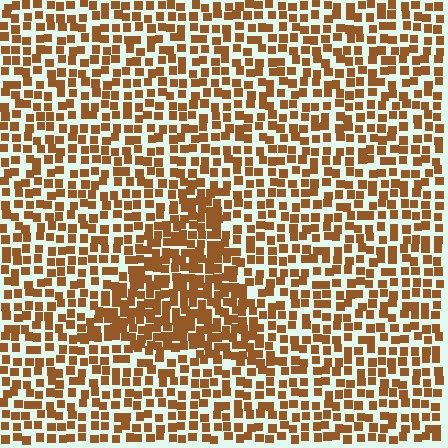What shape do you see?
I see a triangle.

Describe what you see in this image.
The image contains small brown elements arranged at two different densities. A triangle-shaped region is visible where the elements are more densely packed than the surrounding area.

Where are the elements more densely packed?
The elements are more densely packed inside the triangle boundary.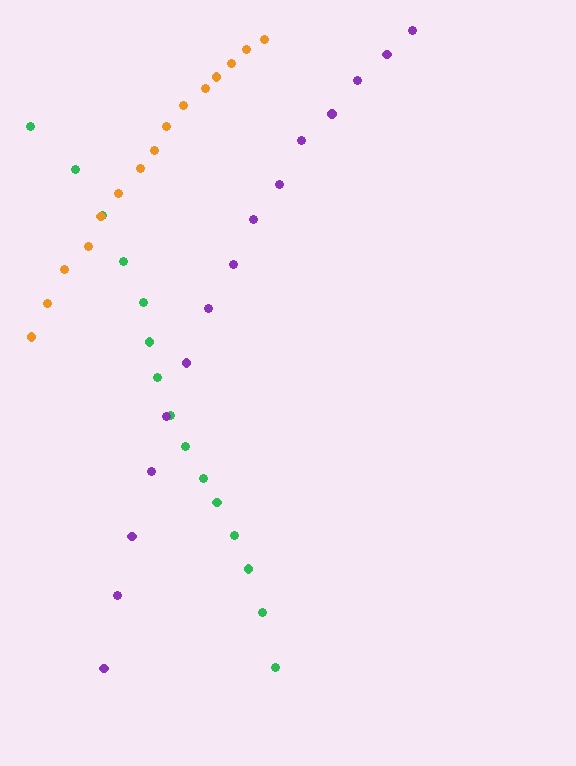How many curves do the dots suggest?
There are 3 distinct paths.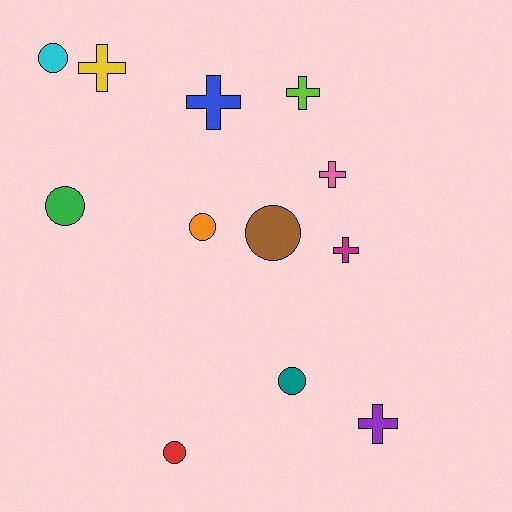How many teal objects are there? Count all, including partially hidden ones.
There is 1 teal object.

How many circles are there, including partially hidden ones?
There are 6 circles.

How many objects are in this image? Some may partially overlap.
There are 12 objects.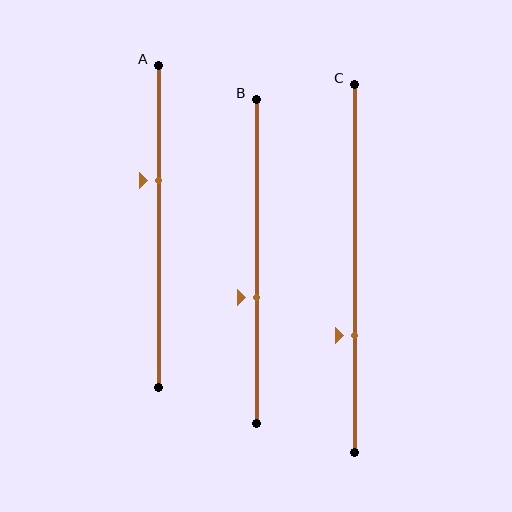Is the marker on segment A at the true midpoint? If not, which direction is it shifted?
No, the marker on segment A is shifted upward by about 14% of the segment length.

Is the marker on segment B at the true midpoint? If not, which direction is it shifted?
No, the marker on segment B is shifted downward by about 11% of the segment length.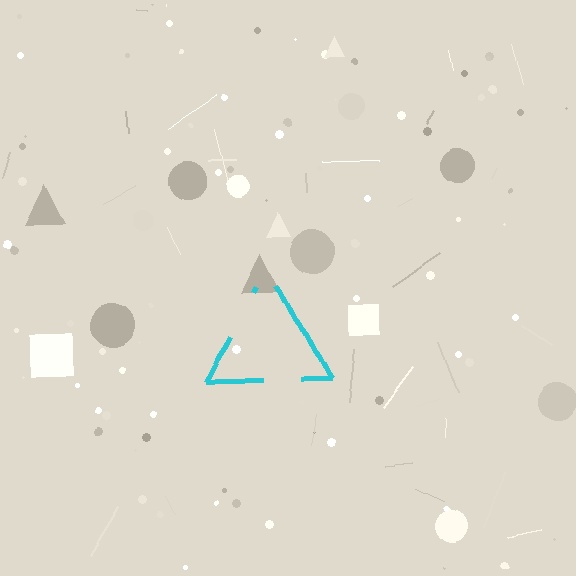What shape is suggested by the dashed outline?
The dashed outline suggests a triangle.